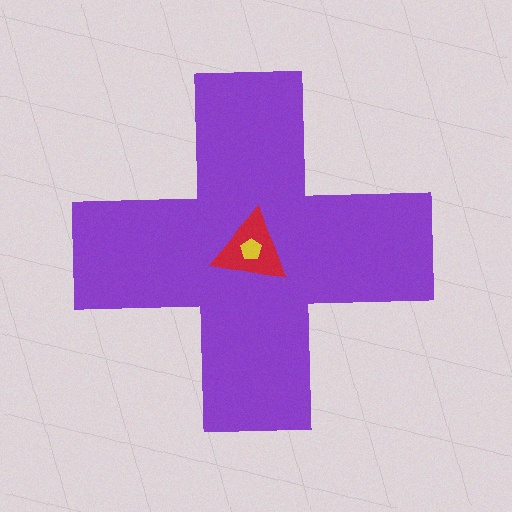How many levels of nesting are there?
3.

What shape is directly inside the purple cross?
The red triangle.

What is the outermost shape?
The purple cross.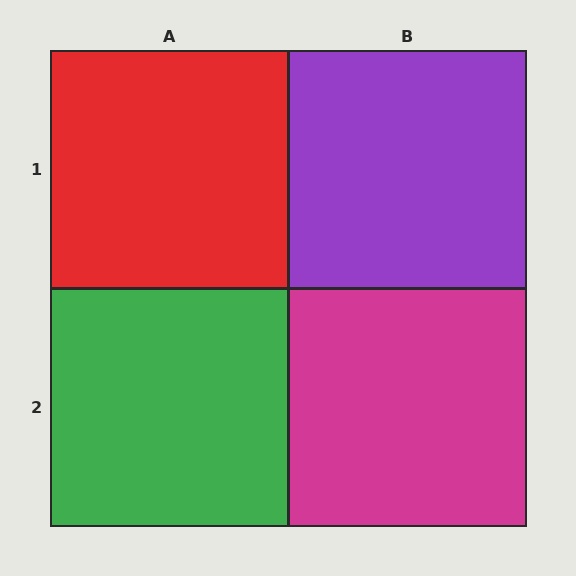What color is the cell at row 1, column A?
Red.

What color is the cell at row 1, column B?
Purple.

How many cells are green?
1 cell is green.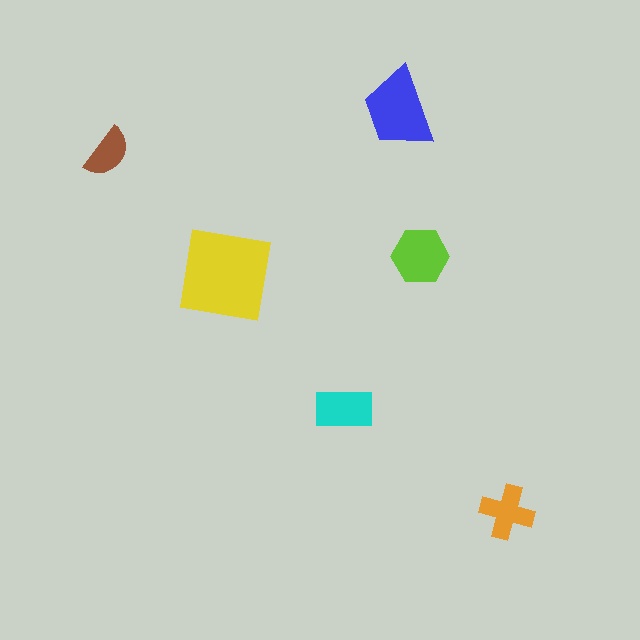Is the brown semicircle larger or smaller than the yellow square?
Smaller.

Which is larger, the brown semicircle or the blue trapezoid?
The blue trapezoid.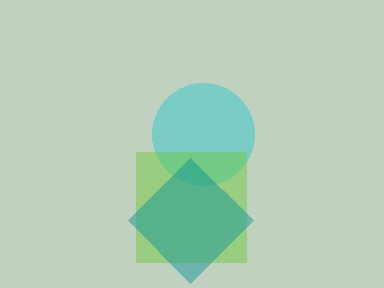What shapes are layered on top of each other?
The layered shapes are: a cyan circle, a lime square, a teal diamond.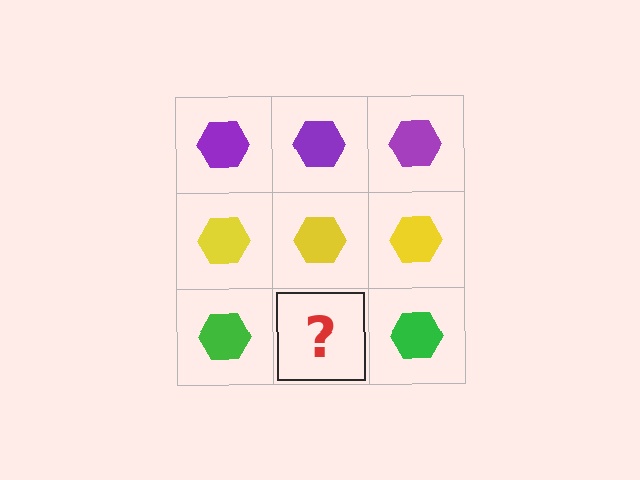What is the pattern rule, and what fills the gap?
The rule is that each row has a consistent color. The gap should be filled with a green hexagon.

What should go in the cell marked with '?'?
The missing cell should contain a green hexagon.